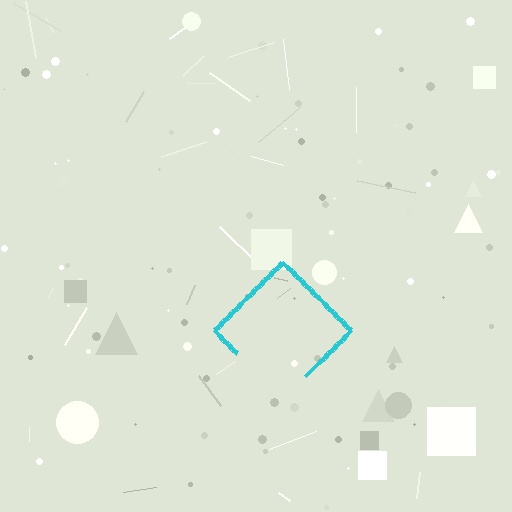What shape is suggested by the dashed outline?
The dashed outline suggests a diamond.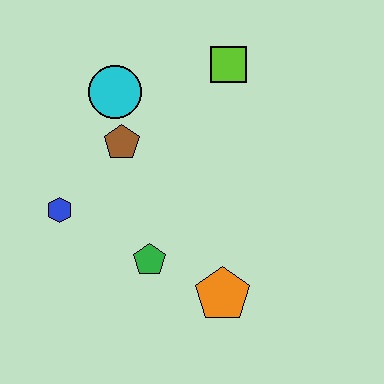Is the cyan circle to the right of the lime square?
No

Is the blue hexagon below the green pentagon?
No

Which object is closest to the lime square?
The cyan circle is closest to the lime square.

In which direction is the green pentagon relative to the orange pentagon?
The green pentagon is to the left of the orange pentagon.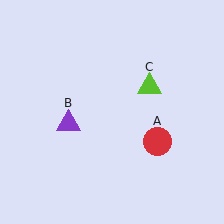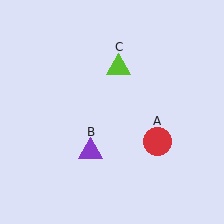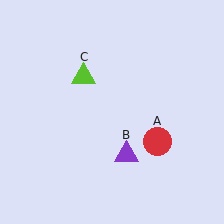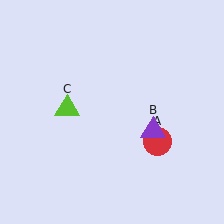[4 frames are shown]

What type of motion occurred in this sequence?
The purple triangle (object B), lime triangle (object C) rotated counterclockwise around the center of the scene.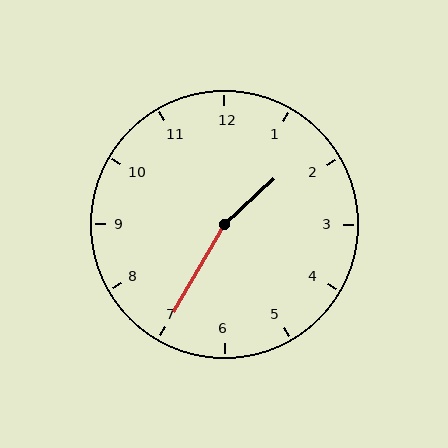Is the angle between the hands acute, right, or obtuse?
It is obtuse.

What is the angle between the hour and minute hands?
Approximately 162 degrees.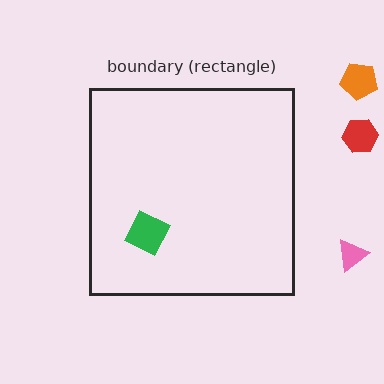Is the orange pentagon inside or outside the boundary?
Outside.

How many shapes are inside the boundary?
1 inside, 3 outside.